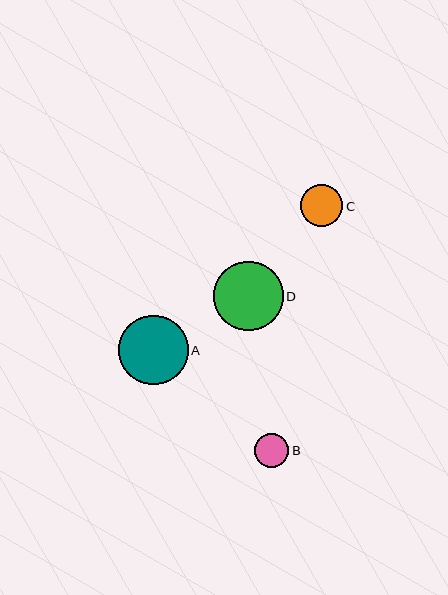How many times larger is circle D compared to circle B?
Circle D is approximately 2.0 times the size of circle B.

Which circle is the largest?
Circle A is the largest with a size of approximately 70 pixels.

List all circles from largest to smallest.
From largest to smallest: A, D, C, B.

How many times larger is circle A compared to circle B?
Circle A is approximately 2.0 times the size of circle B.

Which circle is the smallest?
Circle B is the smallest with a size of approximately 34 pixels.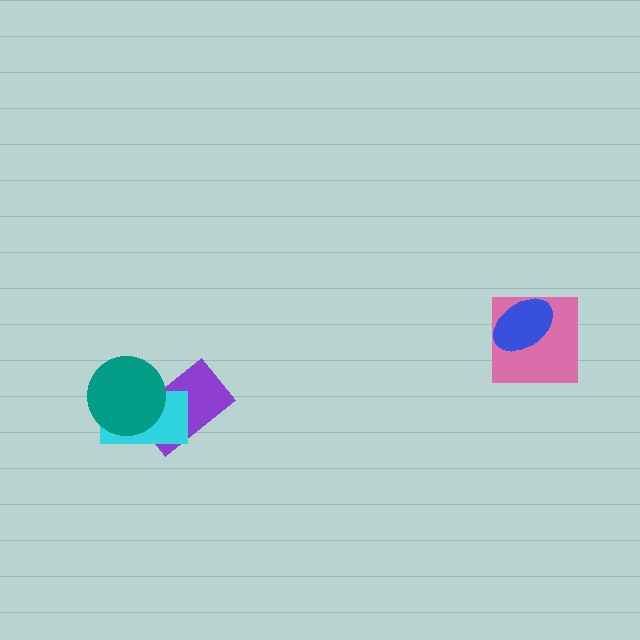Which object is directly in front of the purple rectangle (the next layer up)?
The cyan rectangle is directly in front of the purple rectangle.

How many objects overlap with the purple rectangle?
2 objects overlap with the purple rectangle.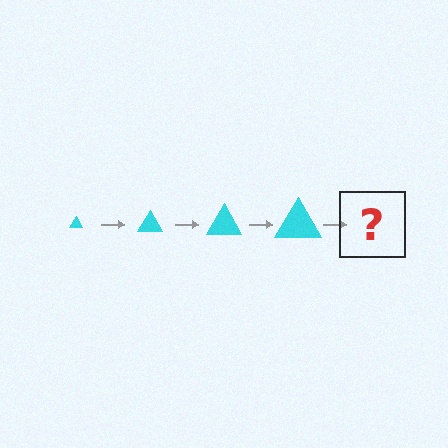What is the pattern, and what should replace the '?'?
The pattern is that the triangle gets progressively larger each step. The '?' should be a cyan triangle, larger than the previous one.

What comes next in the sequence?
The next element should be a cyan triangle, larger than the previous one.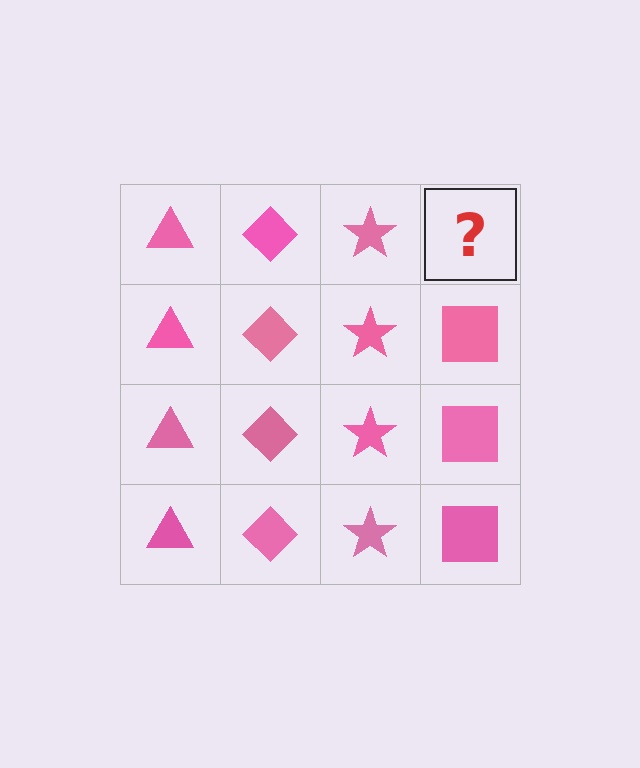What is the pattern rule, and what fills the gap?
The rule is that each column has a consistent shape. The gap should be filled with a pink square.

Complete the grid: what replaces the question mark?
The question mark should be replaced with a pink square.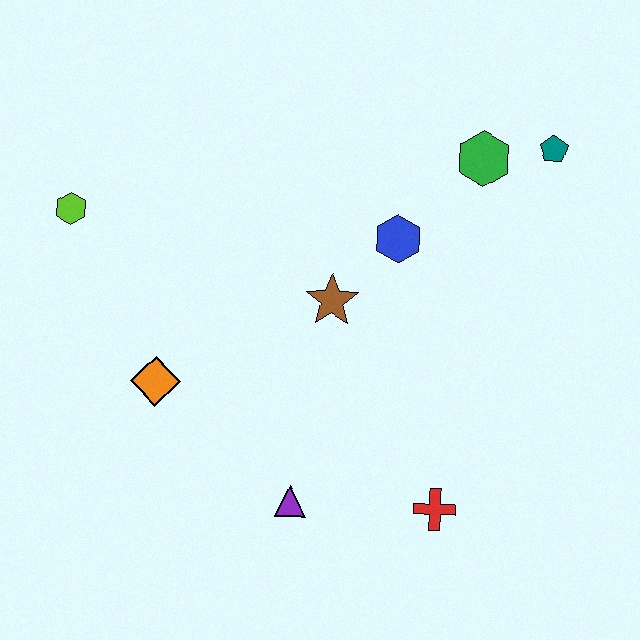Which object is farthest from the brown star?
The lime hexagon is farthest from the brown star.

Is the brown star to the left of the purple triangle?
No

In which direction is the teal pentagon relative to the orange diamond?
The teal pentagon is to the right of the orange diamond.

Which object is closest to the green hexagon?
The teal pentagon is closest to the green hexagon.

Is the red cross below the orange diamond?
Yes